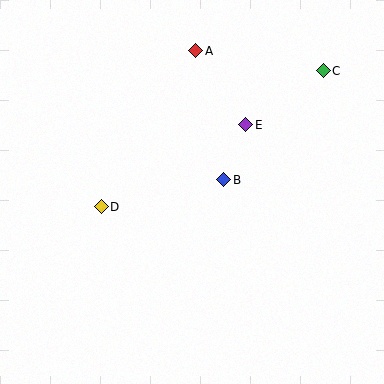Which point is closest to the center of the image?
Point B at (224, 180) is closest to the center.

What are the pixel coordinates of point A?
Point A is at (196, 51).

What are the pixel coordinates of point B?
Point B is at (224, 180).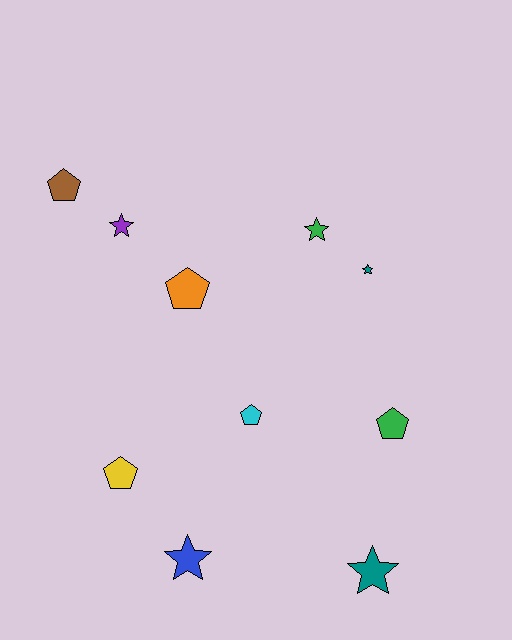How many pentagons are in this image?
There are 5 pentagons.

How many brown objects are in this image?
There is 1 brown object.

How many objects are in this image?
There are 10 objects.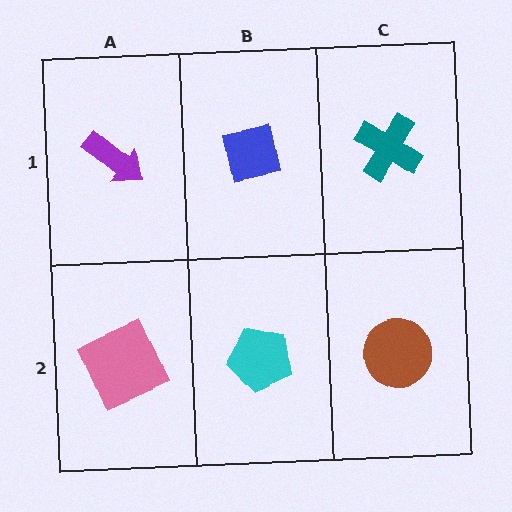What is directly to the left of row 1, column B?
A purple arrow.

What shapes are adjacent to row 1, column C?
A brown circle (row 2, column C), a blue square (row 1, column B).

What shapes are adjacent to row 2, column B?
A blue square (row 1, column B), a pink square (row 2, column A), a brown circle (row 2, column C).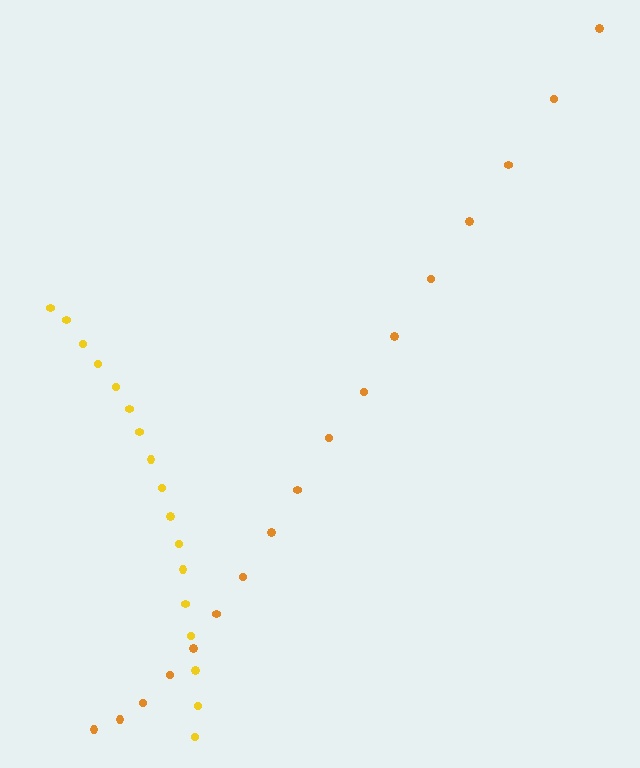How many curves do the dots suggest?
There are 2 distinct paths.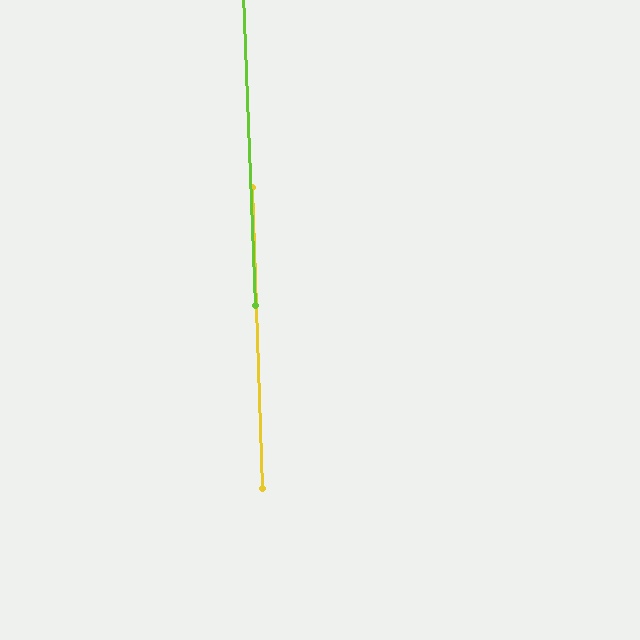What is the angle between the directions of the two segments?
Approximately 0 degrees.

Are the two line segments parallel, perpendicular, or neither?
Parallel — their directions differ by only 0.3°.